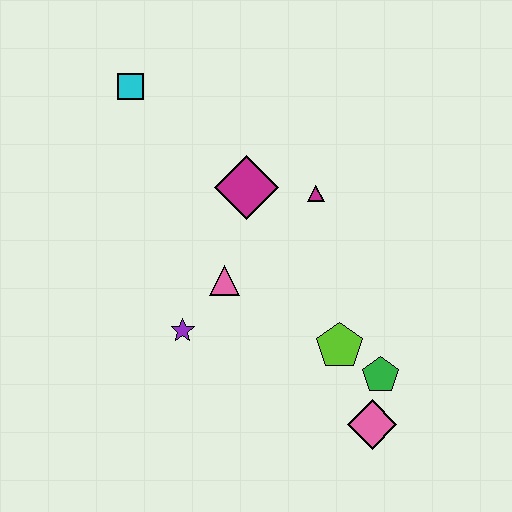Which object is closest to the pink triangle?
The purple star is closest to the pink triangle.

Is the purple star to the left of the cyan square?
No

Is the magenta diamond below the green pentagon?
No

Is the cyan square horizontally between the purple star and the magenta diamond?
No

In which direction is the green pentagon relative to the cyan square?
The green pentagon is below the cyan square.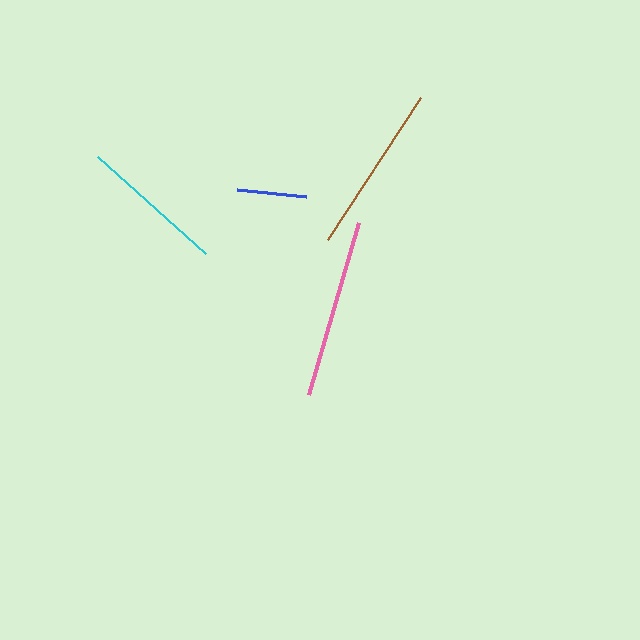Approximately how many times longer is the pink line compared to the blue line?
The pink line is approximately 2.6 times the length of the blue line.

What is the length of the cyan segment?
The cyan segment is approximately 146 pixels long.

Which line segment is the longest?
The pink line is the longest at approximately 179 pixels.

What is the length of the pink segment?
The pink segment is approximately 179 pixels long.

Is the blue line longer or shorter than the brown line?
The brown line is longer than the blue line.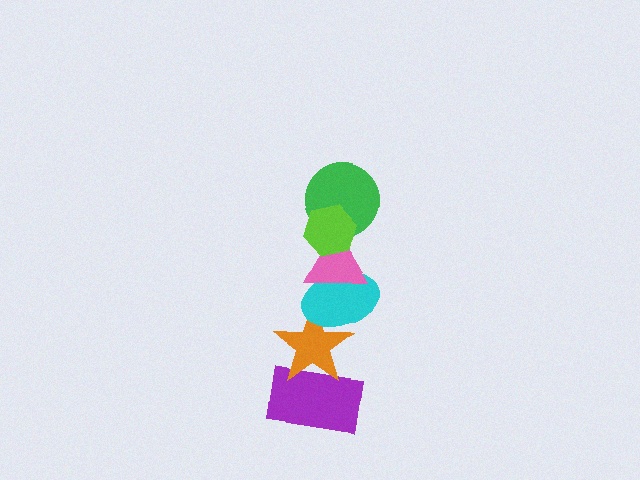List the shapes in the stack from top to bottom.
From top to bottom: the lime hexagon, the green circle, the pink triangle, the cyan ellipse, the orange star, the purple rectangle.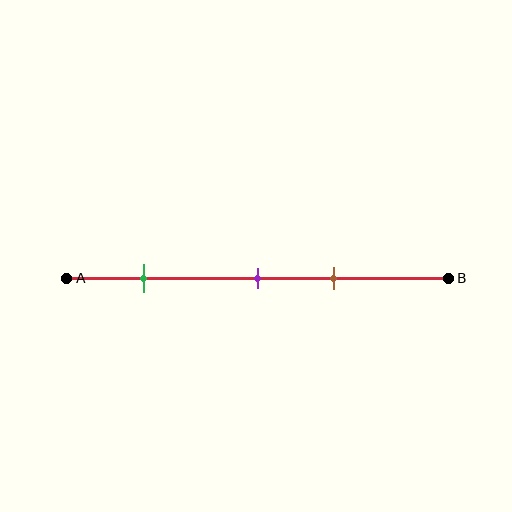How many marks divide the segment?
There are 3 marks dividing the segment.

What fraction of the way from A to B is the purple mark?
The purple mark is approximately 50% (0.5) of the way from A to B.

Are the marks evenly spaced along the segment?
No, the marks are not evenly spaced.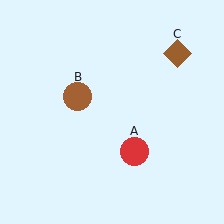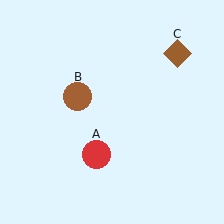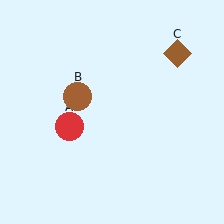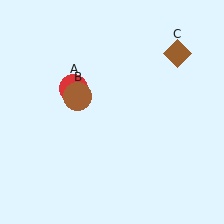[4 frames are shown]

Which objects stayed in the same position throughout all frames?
Brown circle (object B) and brown diamond (object C) remained stationary.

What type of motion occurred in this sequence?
The red circle (object A) rotated clockwise around the center of the scene.